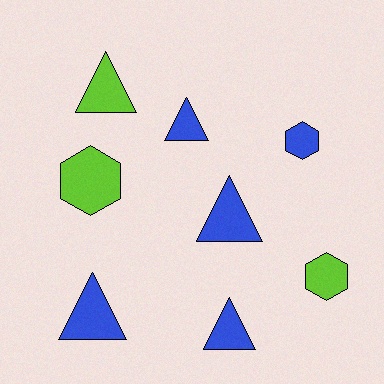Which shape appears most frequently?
Triangle, with 5 objects.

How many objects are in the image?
There are 8 objects.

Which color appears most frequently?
Blue, with 5 objects.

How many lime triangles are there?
There is 1 lime triangle.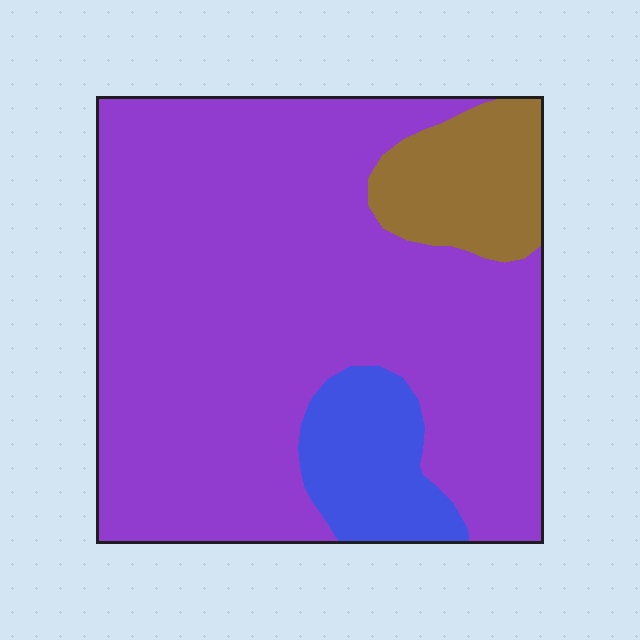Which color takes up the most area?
Purple, at roughly 80%.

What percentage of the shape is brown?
Brown takes up about one tenth (1/10) of the shape.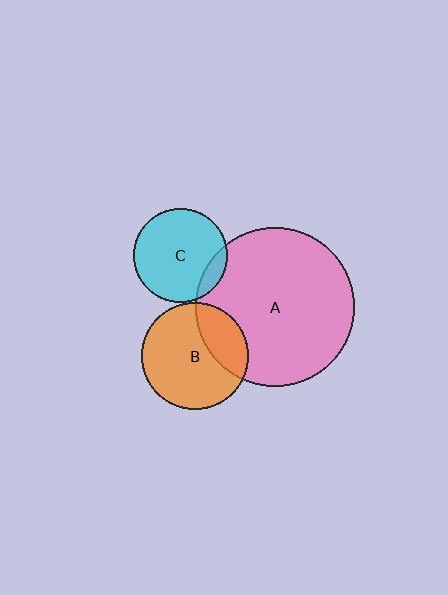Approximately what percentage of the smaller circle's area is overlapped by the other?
Approximately 10%.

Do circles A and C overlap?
Yes.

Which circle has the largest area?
Circle A (pink).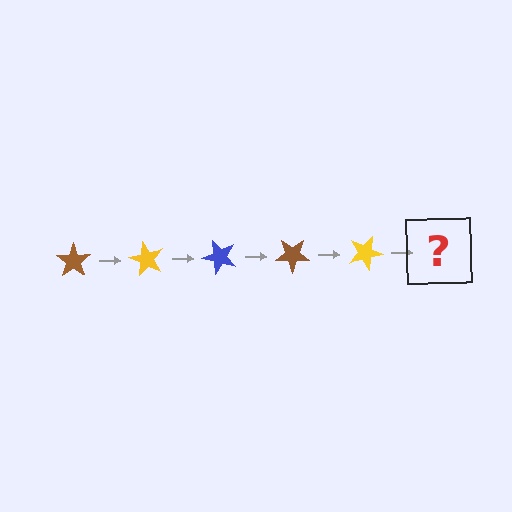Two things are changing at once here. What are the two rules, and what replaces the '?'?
The two rules are that it rotates 60 degrees each step and the color cycles through brown, yellow, and blue. The '?' should be a blue star, rotated 300 degrees from the start.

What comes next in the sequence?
The next element should be a blue star, rotated 300 degrees from the start.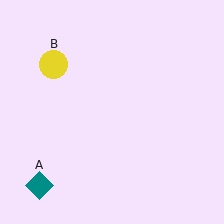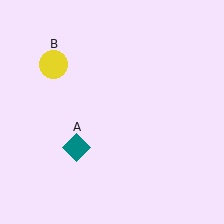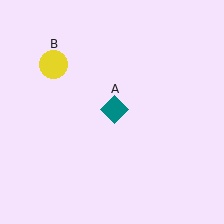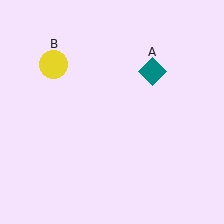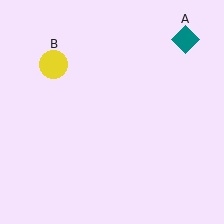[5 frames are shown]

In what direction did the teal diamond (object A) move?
The teal diamond (object A) moved up and to the right.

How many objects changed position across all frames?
1 object changed position: teal diamond (object A).